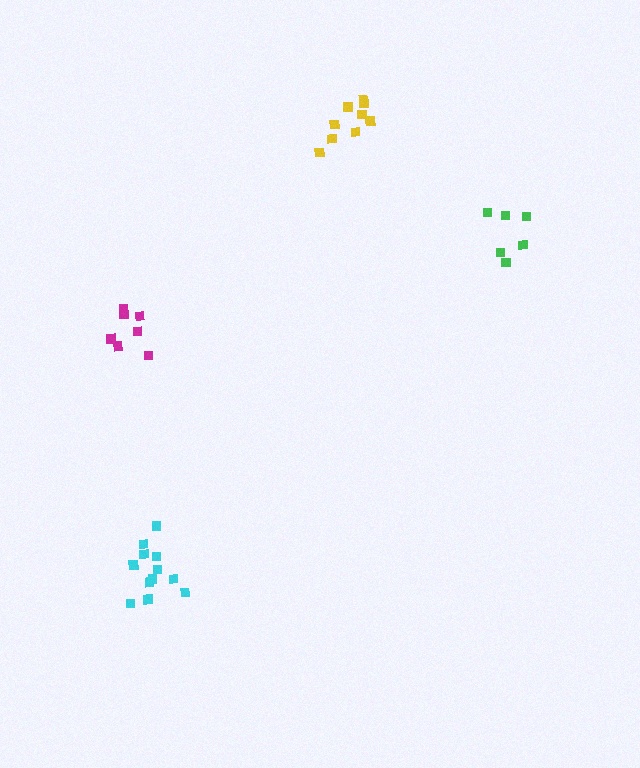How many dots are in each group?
Group 1: 7 dots, Group 2: 6 dots, Group 3: 9 dots, Group 4: 12 dots (34 total).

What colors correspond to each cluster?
The clusters are colored: magenta, green, yellow, cyan.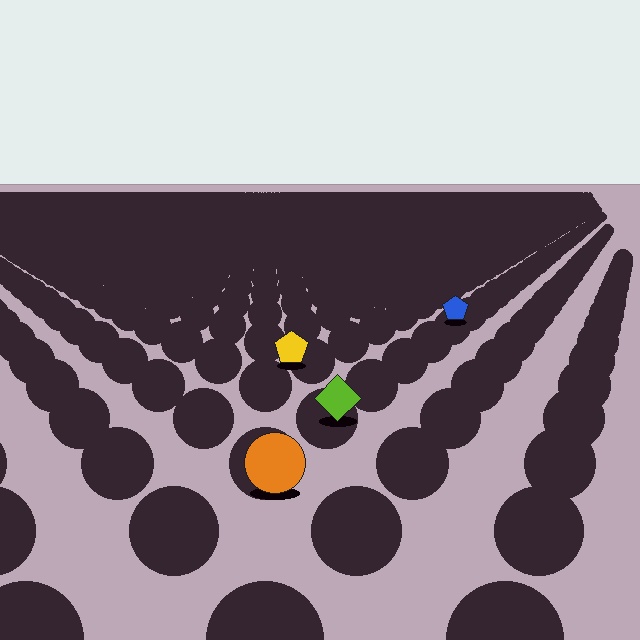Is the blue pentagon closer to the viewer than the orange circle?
No. The orange circle is closer — you can tell from the texture gradient: the ground texture is coarser near it.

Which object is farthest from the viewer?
The blue pentagon is farthest from the viewer. It appears smaller and the ground texture around it is denser.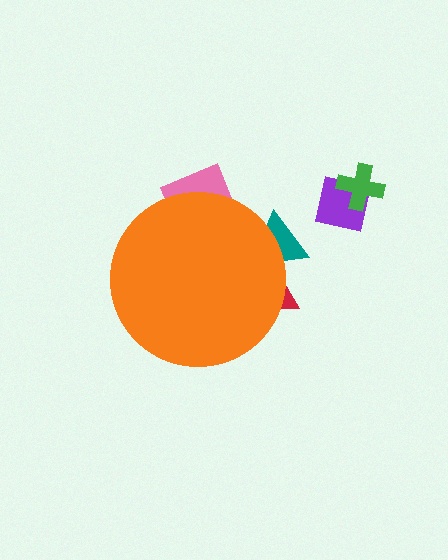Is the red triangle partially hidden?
Yes, the red triangle is partially hidden behind the orange circle.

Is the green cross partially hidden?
No, the green cross is fully visible.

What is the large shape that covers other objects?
An orange circle.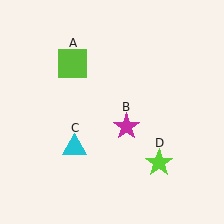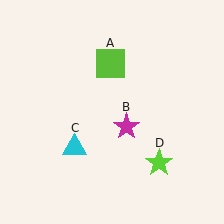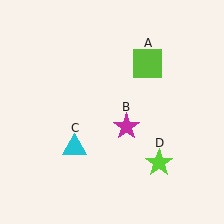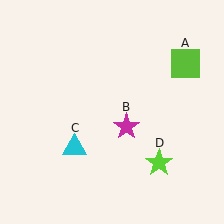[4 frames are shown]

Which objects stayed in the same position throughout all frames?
Magenta star (object B) and cyan triangle (object C) and lime star (object D) remained stationary.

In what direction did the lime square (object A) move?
The lime square (object A) moved right.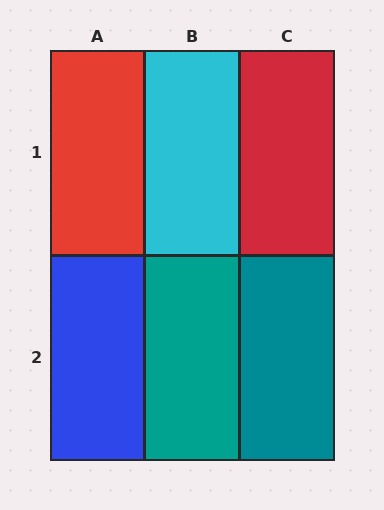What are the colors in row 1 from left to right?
Red, cyan, red.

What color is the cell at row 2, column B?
Teal.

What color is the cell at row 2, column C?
Teal.